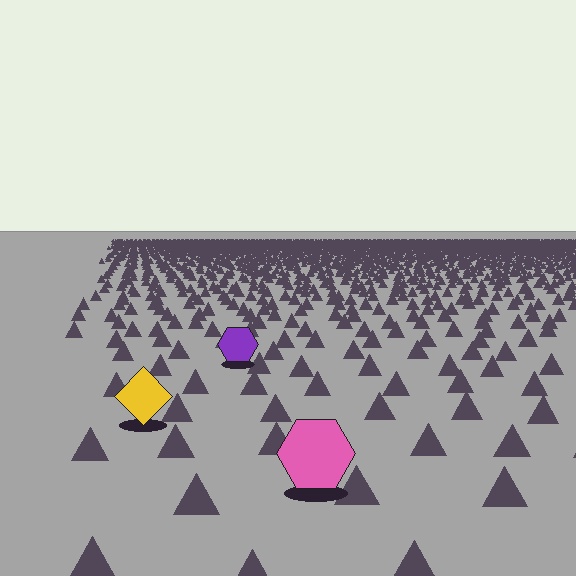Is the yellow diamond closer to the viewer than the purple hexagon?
Yes. The yellow diamond is closer — you can tell from the texture gradient: the ground texture is coarser near it.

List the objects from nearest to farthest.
From nearest to farthest: the pink hexagon, the yellow diamond, the purple hexagon.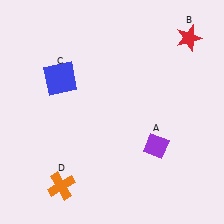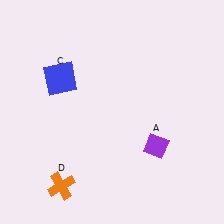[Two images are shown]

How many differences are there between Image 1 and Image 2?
There is 1 difference between the two images.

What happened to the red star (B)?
The red star (B) was removed in Image 2. It was in the top-right area of Image 1.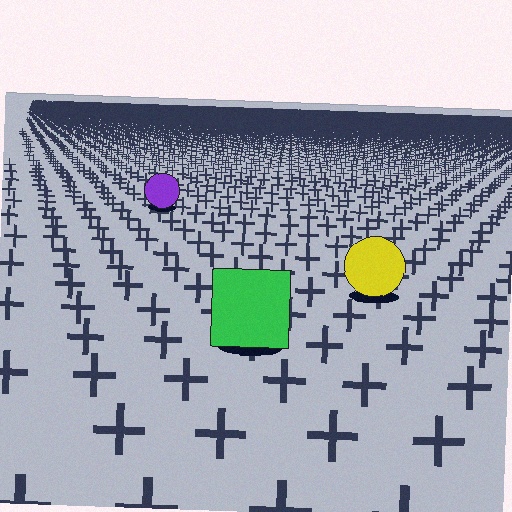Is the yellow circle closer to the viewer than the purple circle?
Yes. The yellow circle is closer — you can tell from the texture gradient: the ground texture is coarser near it.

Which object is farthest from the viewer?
The purple circle is farthest from the viewer. It appears smaller and the ground texture around it is denser.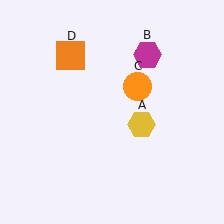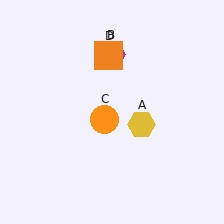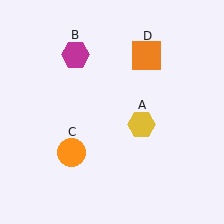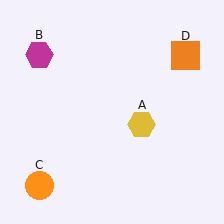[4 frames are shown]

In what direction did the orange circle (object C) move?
The orange circle (object C) moved down and to the left.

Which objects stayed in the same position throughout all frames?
Yellow hexagon (object A) remained stationary.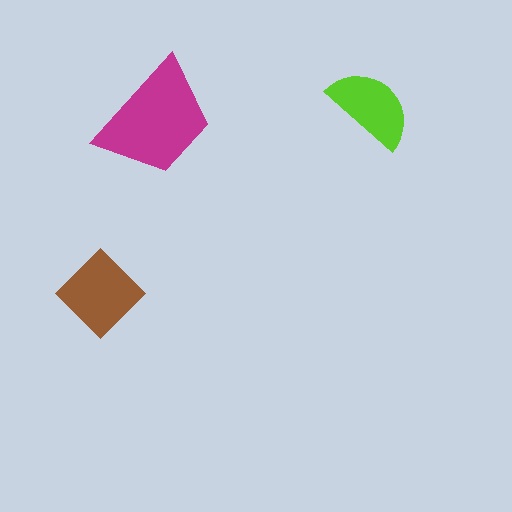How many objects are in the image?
There are 3 objects in the image.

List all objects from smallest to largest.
The lime semicircle, the brown diamond, the magenta trapezoid.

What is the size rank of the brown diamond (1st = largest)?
2nd.